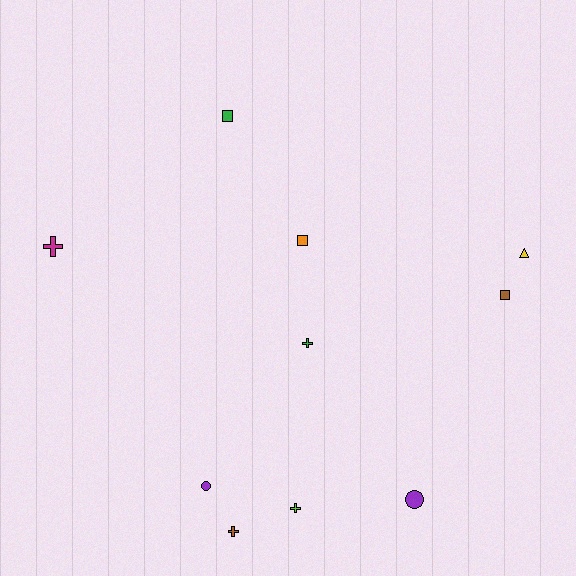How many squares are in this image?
There are 3 squares.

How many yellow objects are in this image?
There is 1 yellow object.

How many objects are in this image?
There are 10 objects.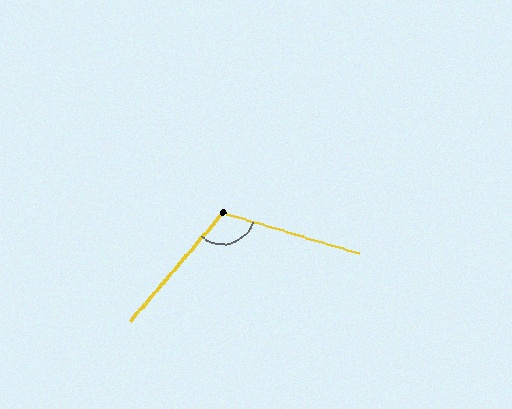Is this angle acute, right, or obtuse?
It is obtuse.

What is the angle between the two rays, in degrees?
Approximately 114 degrees.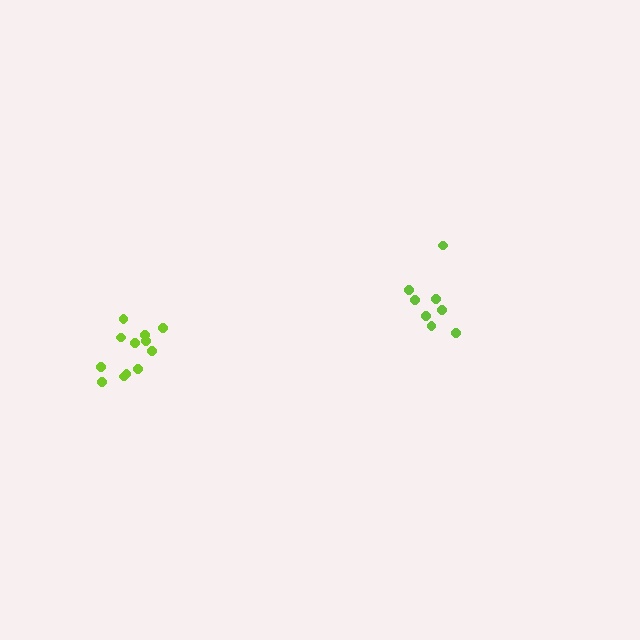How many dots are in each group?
Group 1: 8 dots, Group 2: 12 dots (20 total).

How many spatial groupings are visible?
There are 2 spatial groupings.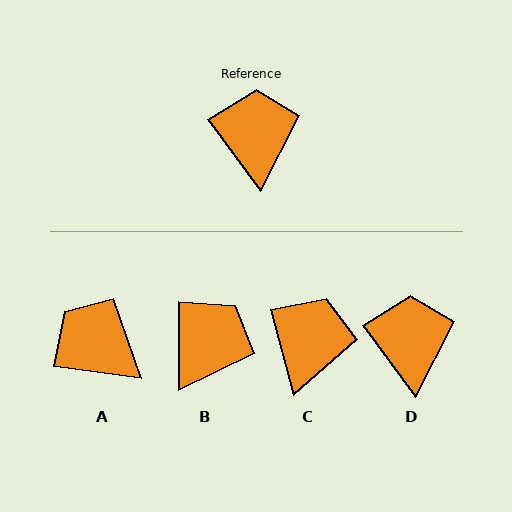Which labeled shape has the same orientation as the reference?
D.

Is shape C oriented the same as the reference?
No, it is off by about 21 degrees.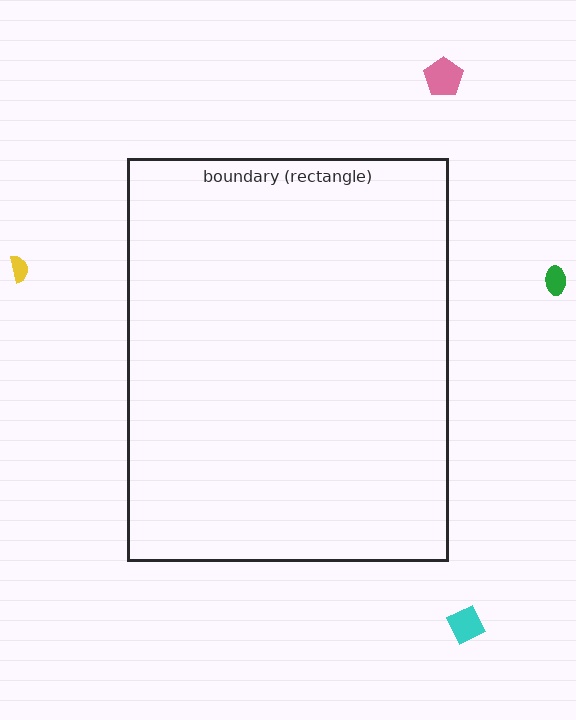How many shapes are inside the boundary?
0 inside, 4 outside.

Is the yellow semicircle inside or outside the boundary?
Outside.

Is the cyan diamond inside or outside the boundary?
Outside.